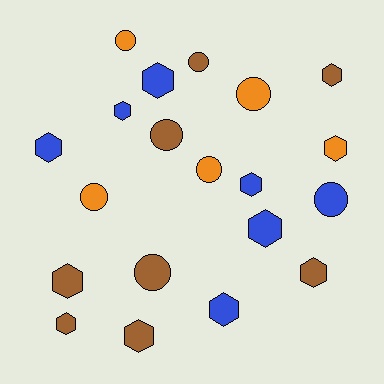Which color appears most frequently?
Brown, with 8 objects.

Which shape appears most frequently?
Hexagon, with 12 objects.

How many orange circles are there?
There are 4 orange circles.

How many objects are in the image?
There are 20 objects.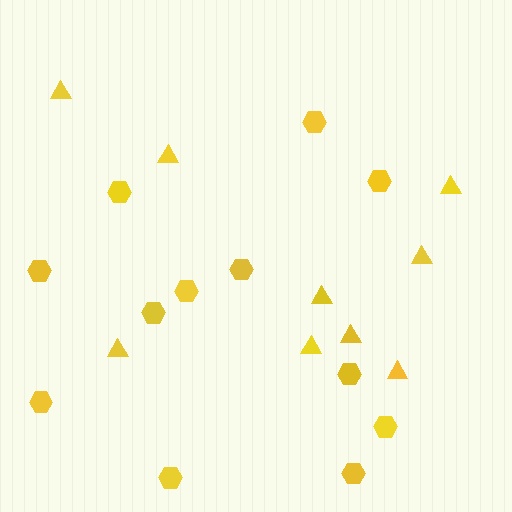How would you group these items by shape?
There are 2 groups: one group of triangles (9) and one group of hexagons (12).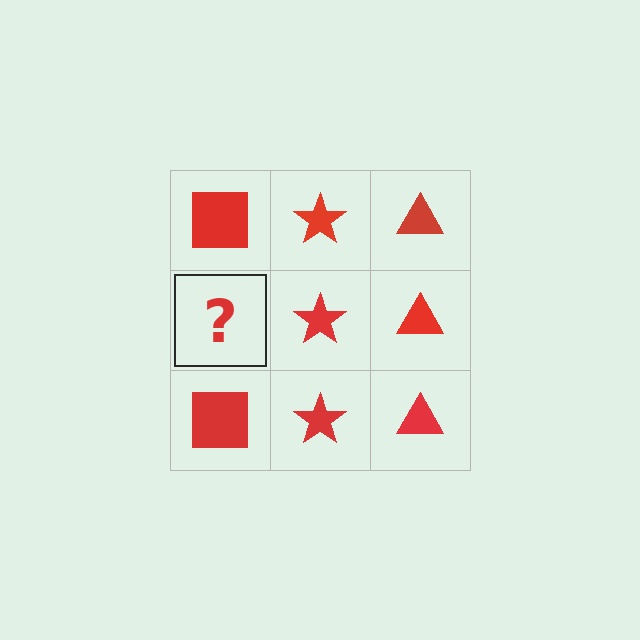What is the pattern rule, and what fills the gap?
The rule is that each column has a consistent shape. The gap should be filled with a red square.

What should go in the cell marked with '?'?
The missing cell should contain a red square.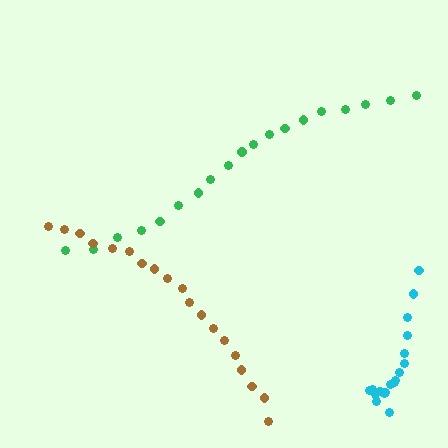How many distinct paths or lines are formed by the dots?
There are 3 distinct paths.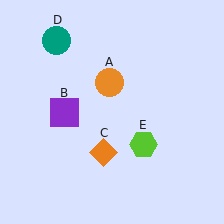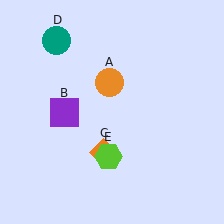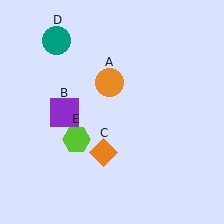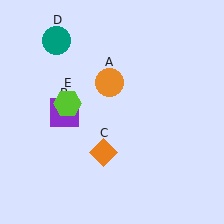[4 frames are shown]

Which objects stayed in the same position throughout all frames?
Orange circle (object A) and purple square (object B) and orange diamond (object C) and teal circle (object D) remained stationary.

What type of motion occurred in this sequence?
The lime hexagon (object E) rotated clockwise around the center of the scene.